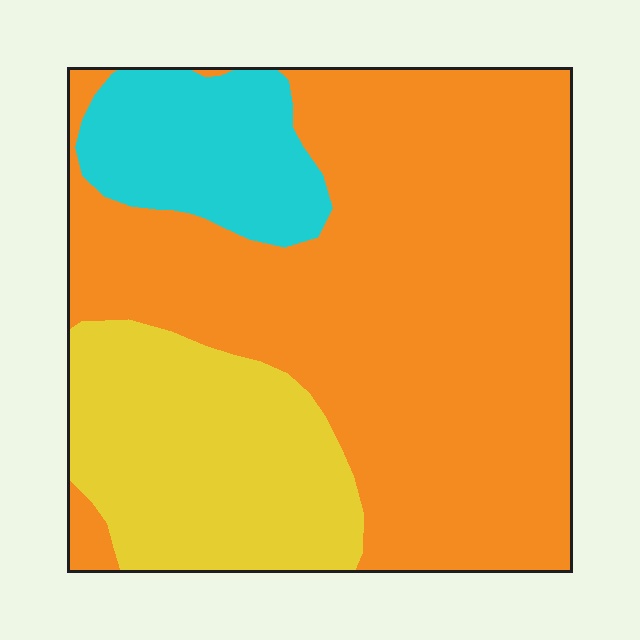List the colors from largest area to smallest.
From largest to smallest: orange, yellow, cyan.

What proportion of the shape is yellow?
Yellow takes up about one quarter (1/4) of the shape.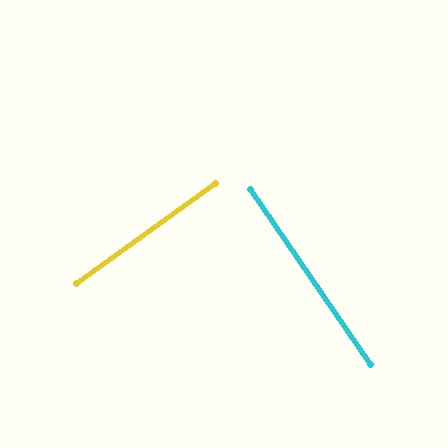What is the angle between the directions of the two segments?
Approximately 89 degrees.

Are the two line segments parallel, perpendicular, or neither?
Perpendicular — they meet at approximately 89°.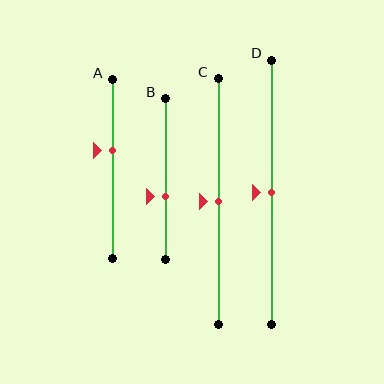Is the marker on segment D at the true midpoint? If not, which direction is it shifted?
Yes, the marker on segment D is at the true midpoint.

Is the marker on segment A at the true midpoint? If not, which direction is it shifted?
No, the marker on segment A is shifted upward by about 10% of the segment length.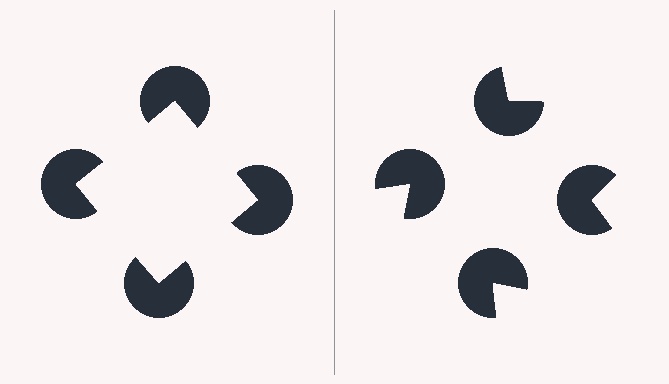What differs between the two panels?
The pac-man discs are positioned identically on both sides; only the wedge orientations differ. On the left they align to a square; on the right they are misaligned.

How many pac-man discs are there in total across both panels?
8 — 4 on each side.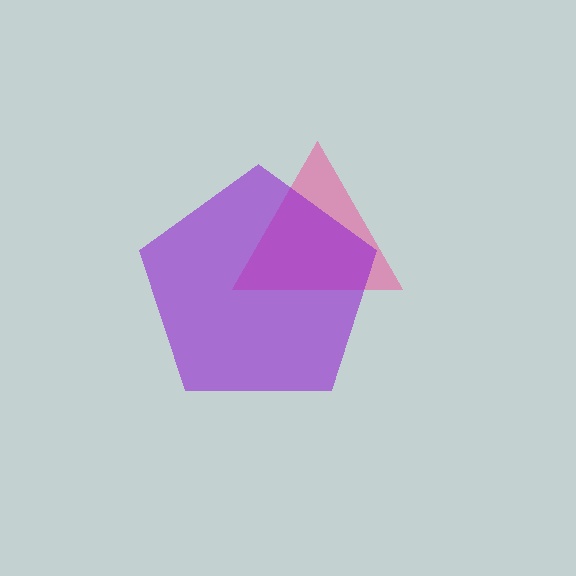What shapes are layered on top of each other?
The layered shapes are: a pink triangle, a purple pentagon.